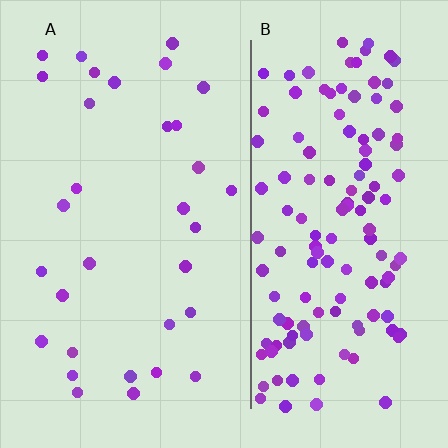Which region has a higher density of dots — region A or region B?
B (the right).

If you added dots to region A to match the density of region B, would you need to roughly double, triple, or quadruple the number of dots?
Approximately quadruple.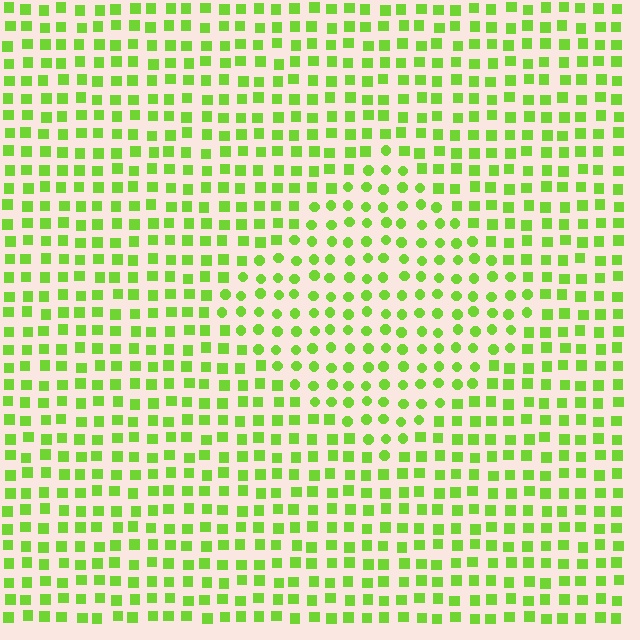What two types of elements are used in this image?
The image uses circles inside the diamond region and squares outside it.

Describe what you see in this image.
The image is filled with small lime elements arranged in a uniform grid. A diamond-shaped region contains circles, while the surrounding area contains squares. The boundary is defined purely by the change in element shape.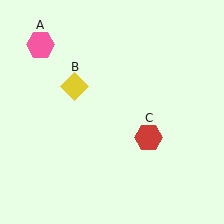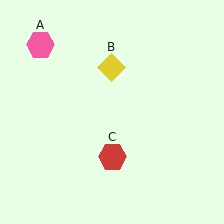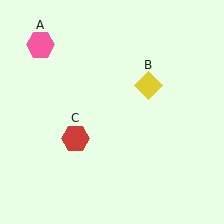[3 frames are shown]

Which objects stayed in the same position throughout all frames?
Pink hexagon (object A) remained stationary.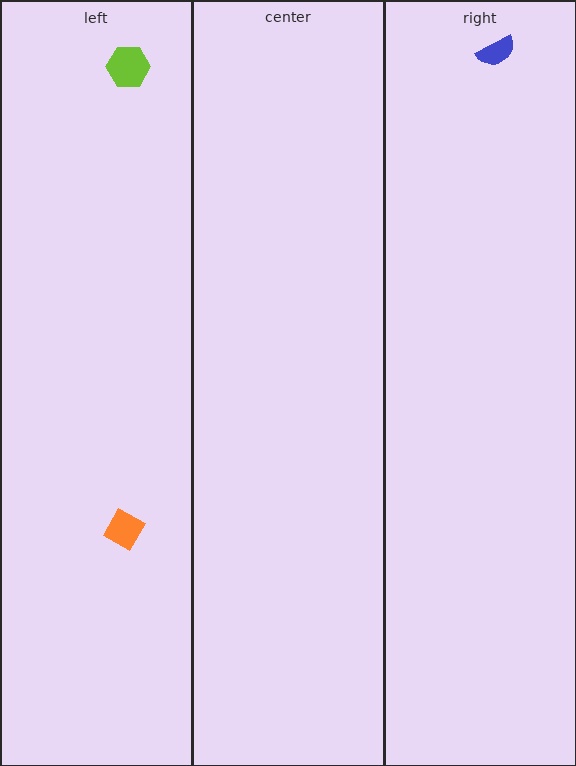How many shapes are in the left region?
2.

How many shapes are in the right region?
1.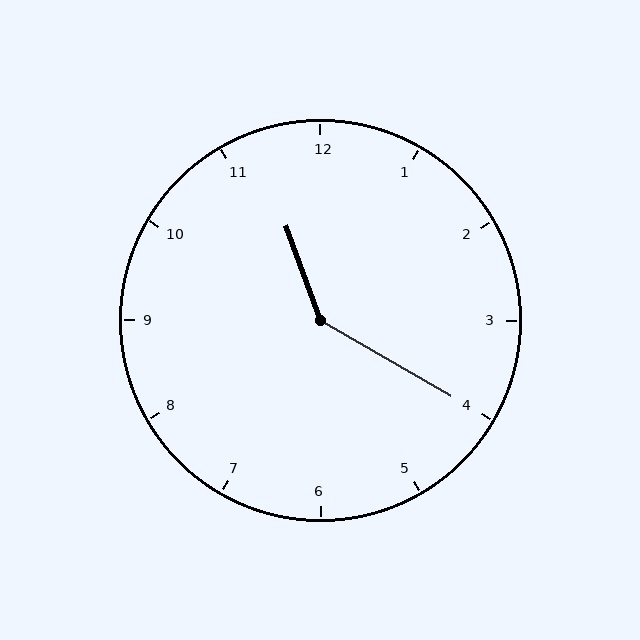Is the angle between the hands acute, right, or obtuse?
It is obtuse.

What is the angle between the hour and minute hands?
Approximately 140 degrees.